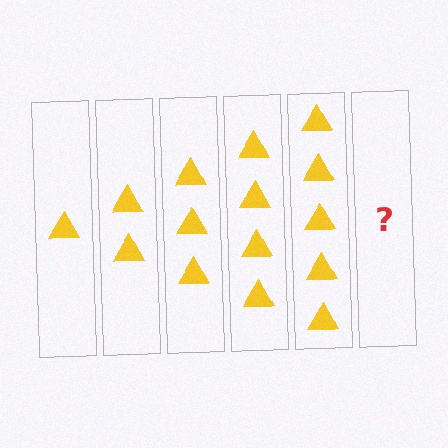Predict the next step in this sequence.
The next step is 6 triangles.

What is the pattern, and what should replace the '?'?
The pattern is that each step adds one more triangle. The '?' should be 6 triangles.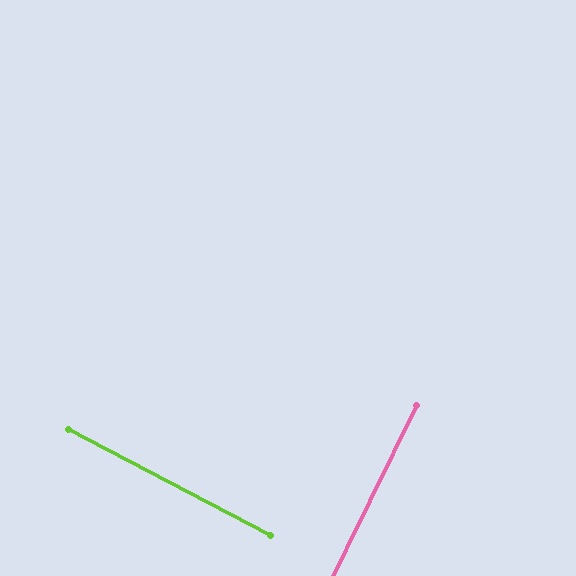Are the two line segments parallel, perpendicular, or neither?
Perpendicular — they meet at approximately 88°.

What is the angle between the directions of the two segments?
Approximately 88 degrees.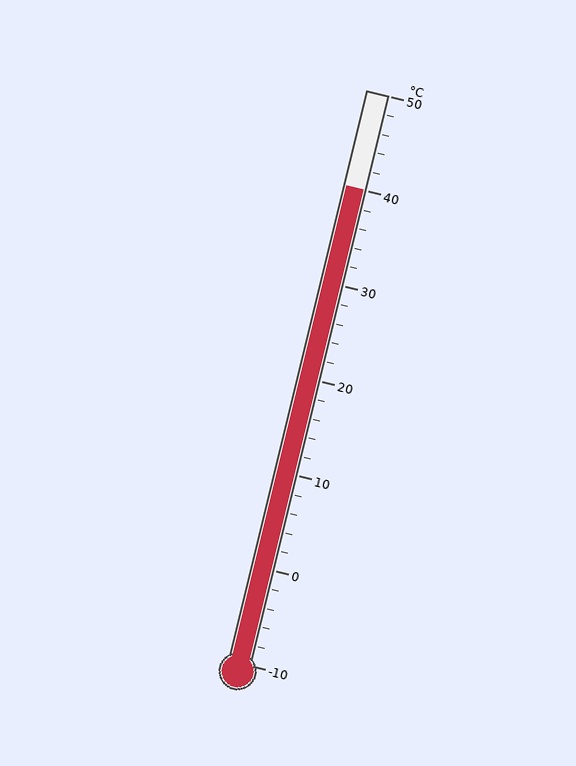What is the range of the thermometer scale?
The thermometer scale ranges from -10°C to 50°C.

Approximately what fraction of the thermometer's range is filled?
The thermometer is filled to approximately 85% of its range.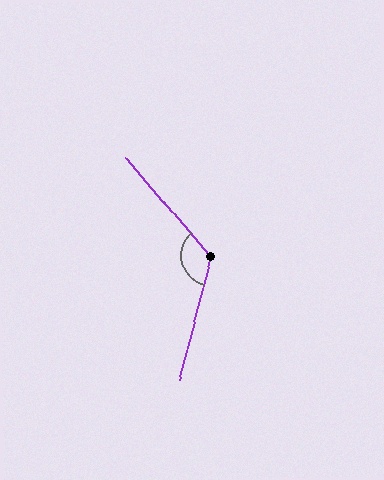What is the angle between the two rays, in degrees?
Approximately 125 degrees.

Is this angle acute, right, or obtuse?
It is obtuse.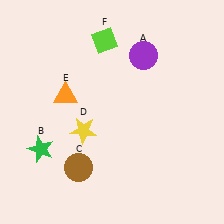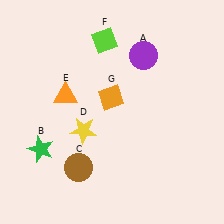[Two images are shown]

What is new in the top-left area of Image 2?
An orange diamond (G) was added in the top-left area of Image 2.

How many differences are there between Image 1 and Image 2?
There is 1 difference between the two images.